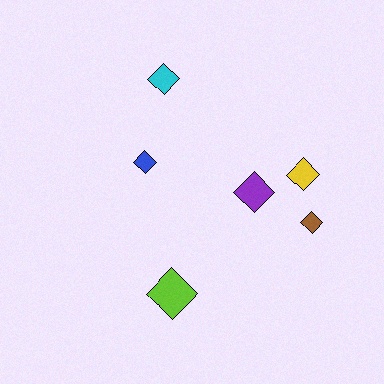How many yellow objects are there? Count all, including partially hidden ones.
There is 1 yellow object.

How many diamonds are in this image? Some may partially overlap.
There are 6 diamonds.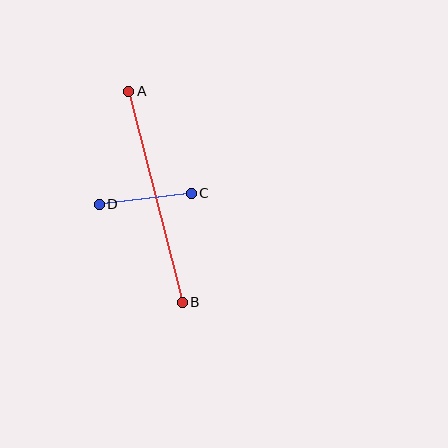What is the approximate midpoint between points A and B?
The midpoint is at approximately (155, 197) pixels.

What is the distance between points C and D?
The distance is approximately 93 pixels.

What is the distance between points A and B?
The distance is approximately 217 pixels.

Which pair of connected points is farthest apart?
Points A and B are farthest apart.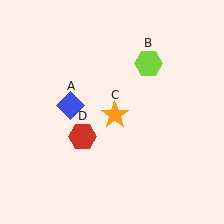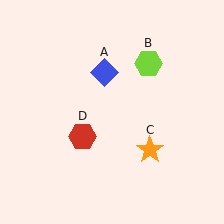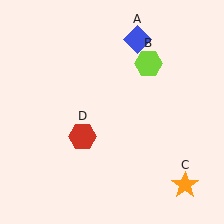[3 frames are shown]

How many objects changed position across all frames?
2 objects changed position: blue diamond (object A), orange star (object C).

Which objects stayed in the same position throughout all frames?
Lime hexagon (object B) and red hexagon (object D) remained stationary.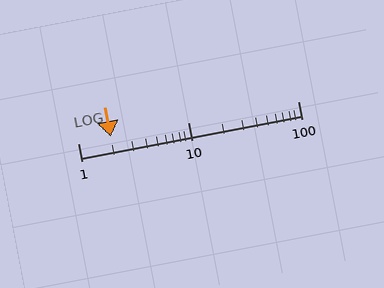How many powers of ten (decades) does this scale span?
The scale spans 2 decades, from 1 to 100.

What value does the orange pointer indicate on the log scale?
The pointer indicates approximately 2.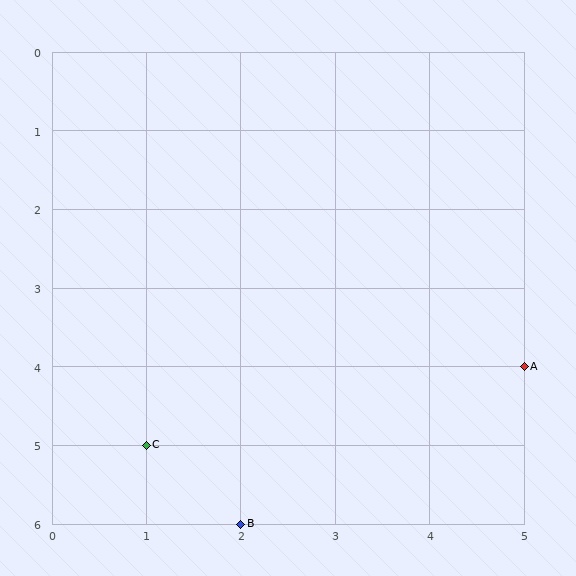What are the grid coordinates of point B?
Point B is at grid coordinates (2, 6).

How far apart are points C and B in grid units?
Points C and B are 1 column and 1 row apart (about 1.4 grid units diagonally).